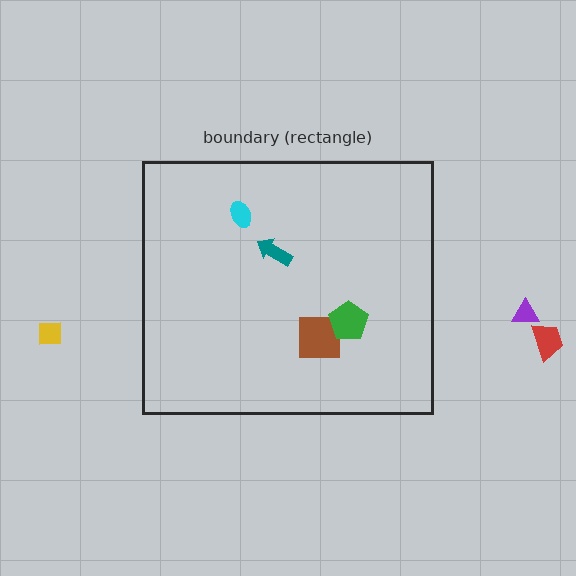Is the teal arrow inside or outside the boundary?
Inside.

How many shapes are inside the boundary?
4 inside, 3 outside.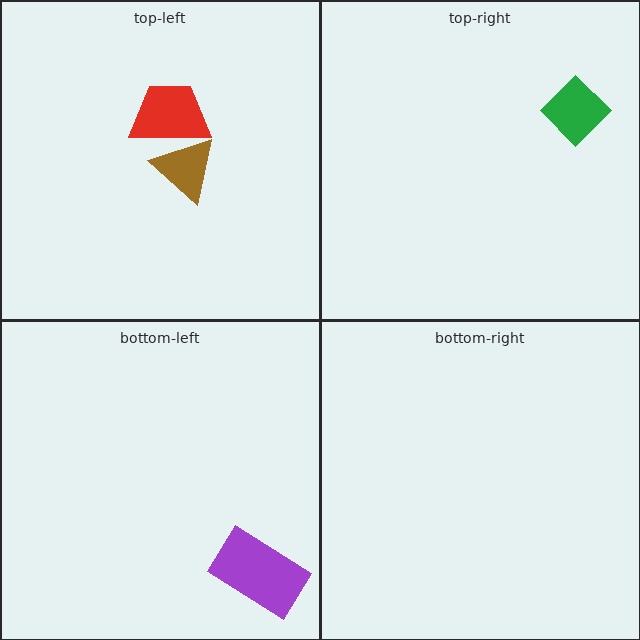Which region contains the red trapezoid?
The top-left region.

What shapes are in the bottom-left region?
The purple rectangle.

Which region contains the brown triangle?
The top-left region.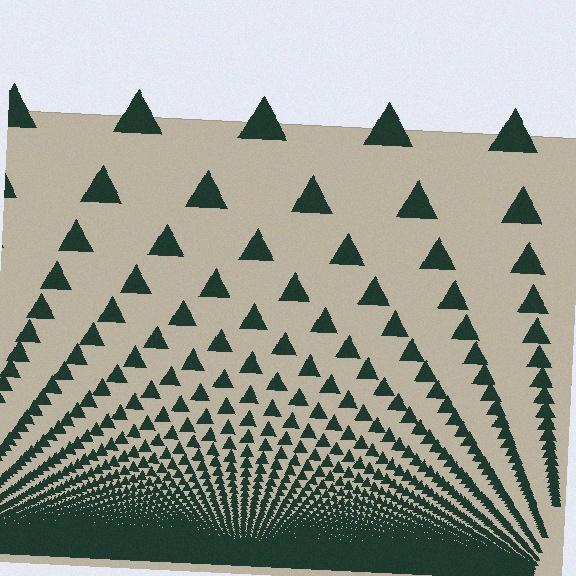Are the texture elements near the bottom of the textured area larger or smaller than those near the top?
Smaller. The gradient is inverted — elements near the bottom are smaller and denser.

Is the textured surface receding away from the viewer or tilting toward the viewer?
The surface appears to tilt toward the viewer. Texture elements get larger and sparser toward the top.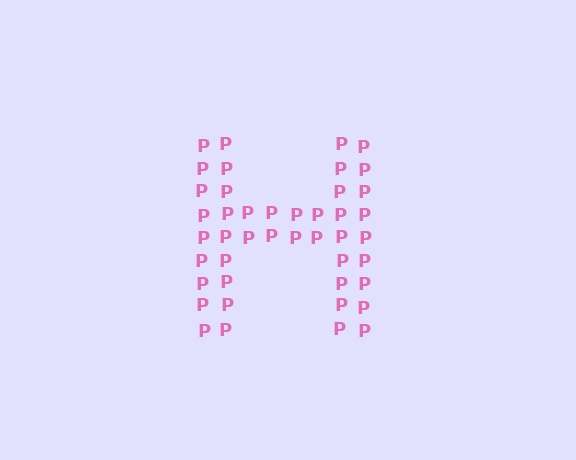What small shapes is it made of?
It is made of small letter P's.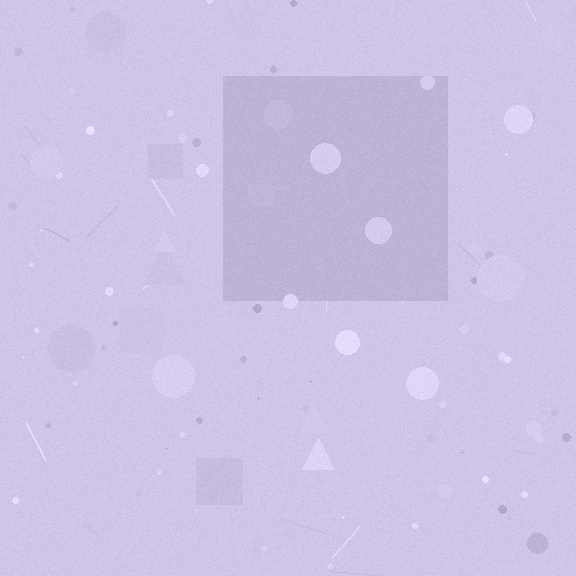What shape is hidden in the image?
A square is hidden in the image.